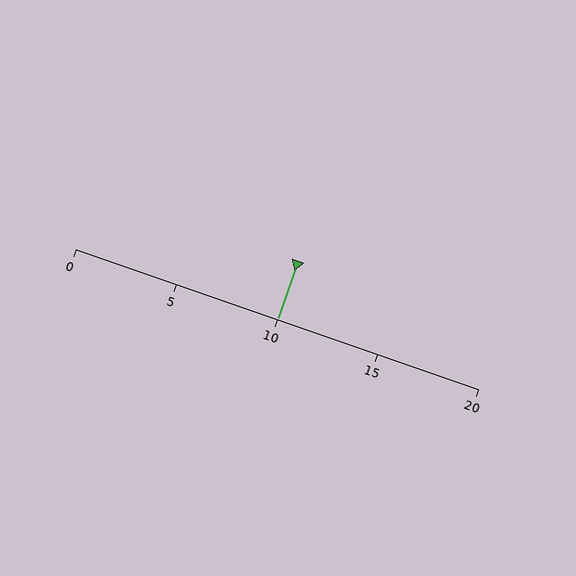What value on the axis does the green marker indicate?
The marker indicates approximately 10.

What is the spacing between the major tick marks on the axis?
The major ticks are spaced 5 apart.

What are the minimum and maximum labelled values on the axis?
The axis runs from 0 to 20.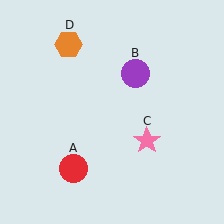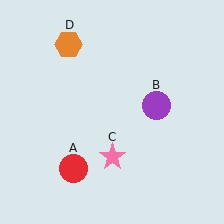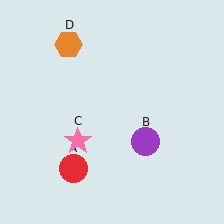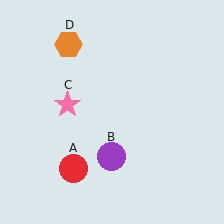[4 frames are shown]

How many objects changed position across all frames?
2 objects changed position: purple circle (object B), pink star (object C).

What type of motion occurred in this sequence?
The purple circle (object B), pink star (object C) rotated clockwise around the center of the scene.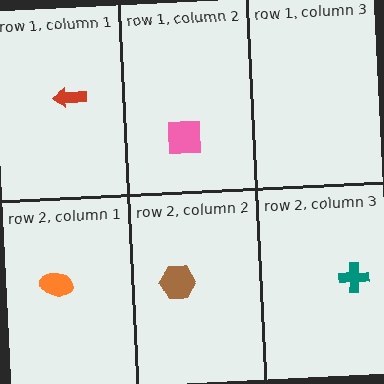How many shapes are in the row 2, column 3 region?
1.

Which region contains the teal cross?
The row 2, column 3 region.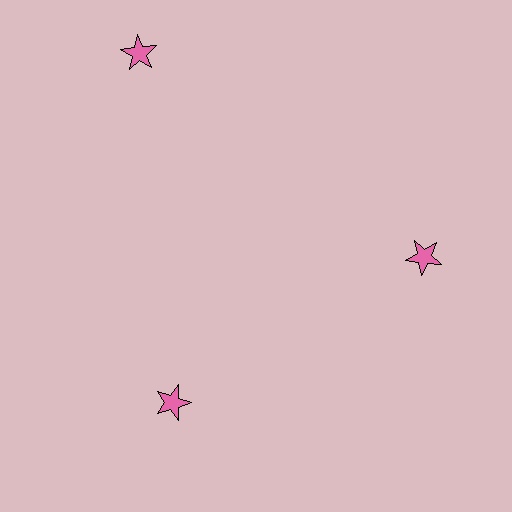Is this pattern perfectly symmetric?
No. The 3 pink stars are arranged in a ring, but one element near the 11 o'clock position is pushed outward from the center, breaking the 3-fold rotational symmetry.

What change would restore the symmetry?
The symmetry would be restored by moving it inward, back onto the ring so that all 3 stars sit at equal angles and equal distance from the center.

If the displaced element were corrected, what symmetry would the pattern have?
It would have 3-fold rotational symmetry — the pattern would map onto itself every 120 degrees.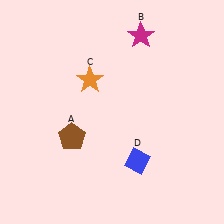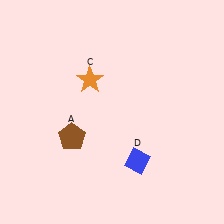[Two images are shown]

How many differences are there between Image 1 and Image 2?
There is 1 difference between the two images.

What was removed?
The magenta star (B) was removed in Image 2.